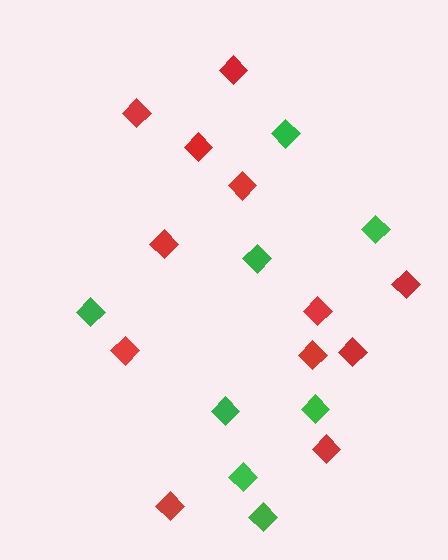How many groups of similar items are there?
There are 2 groups: one group of green diamonds (8) and one group of red diamonds (12).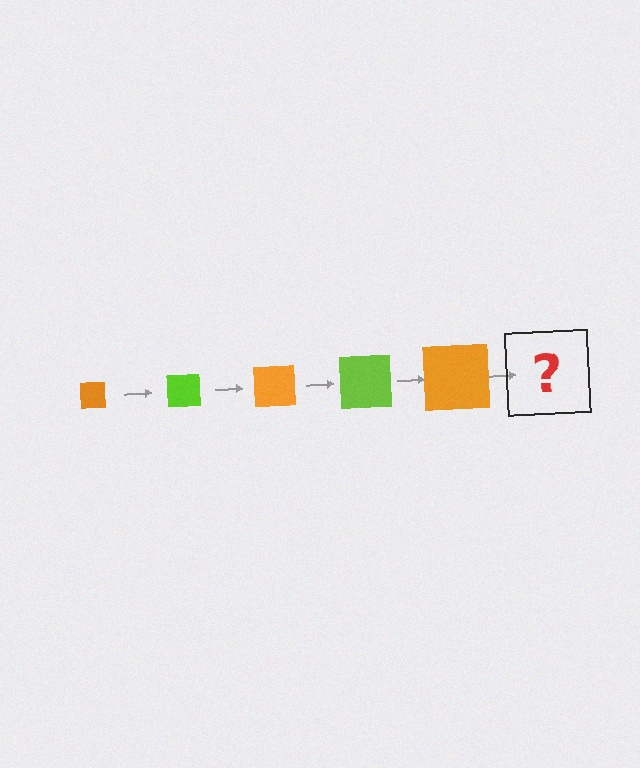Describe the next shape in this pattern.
It should be a lime square, larger than the previous one.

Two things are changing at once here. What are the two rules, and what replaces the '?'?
The two rules are that the square grows larger each step and the color cycles through orange and lime. The '?' should be a lime square, larger than the previous one.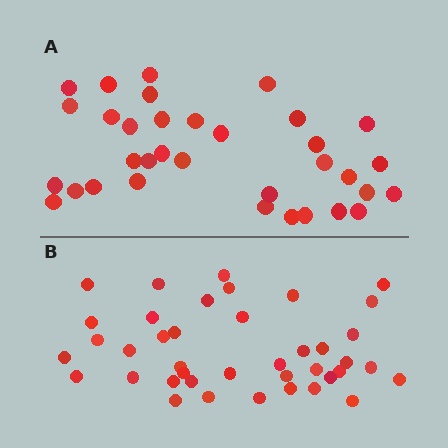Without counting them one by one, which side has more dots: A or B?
Region B (the bottom region) has more dots.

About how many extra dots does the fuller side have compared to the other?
Region B has about 6 more dots than region A.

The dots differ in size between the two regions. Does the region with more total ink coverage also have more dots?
No. Region A has more total ink coverage because its dots are larger, but region B actually contains more individual dots. Total area can be misleading — the number of items is what matters here.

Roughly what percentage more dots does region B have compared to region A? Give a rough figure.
About 20% more.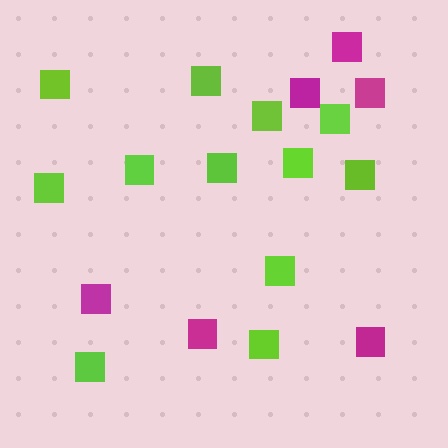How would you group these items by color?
There are 2 groups: one group of lime squares (12) and one group of magenta squares (6).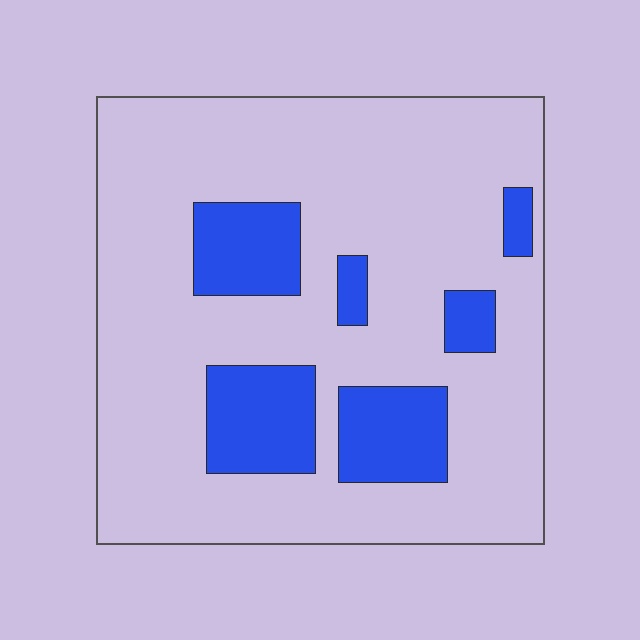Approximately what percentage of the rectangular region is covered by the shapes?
Approximately 20%.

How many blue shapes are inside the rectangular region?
6.